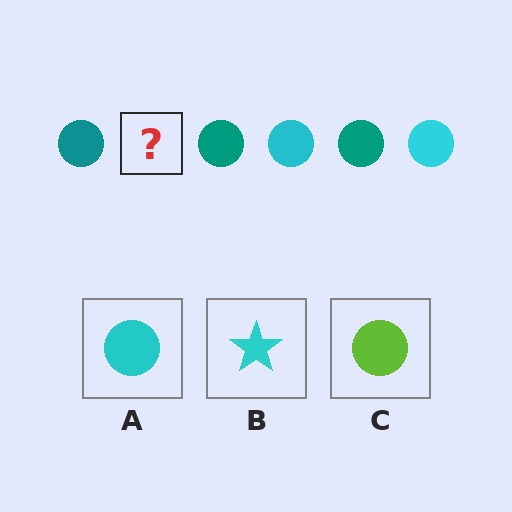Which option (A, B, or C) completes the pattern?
A.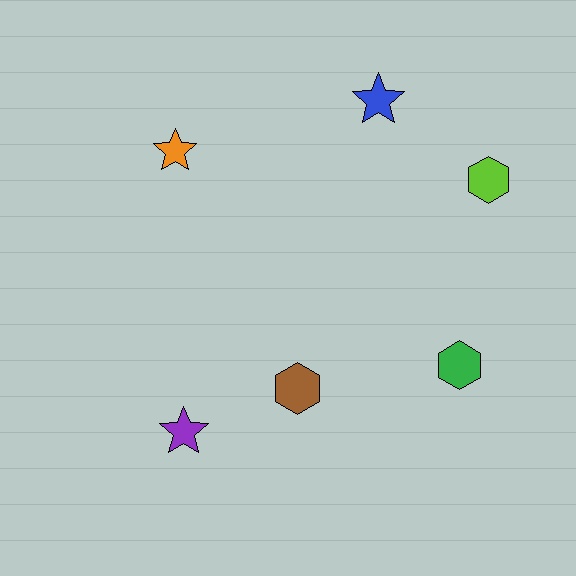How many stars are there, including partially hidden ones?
There are 3 stars.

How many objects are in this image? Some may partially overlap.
There are 6 objects.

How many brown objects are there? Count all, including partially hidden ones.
There is 1 brown object.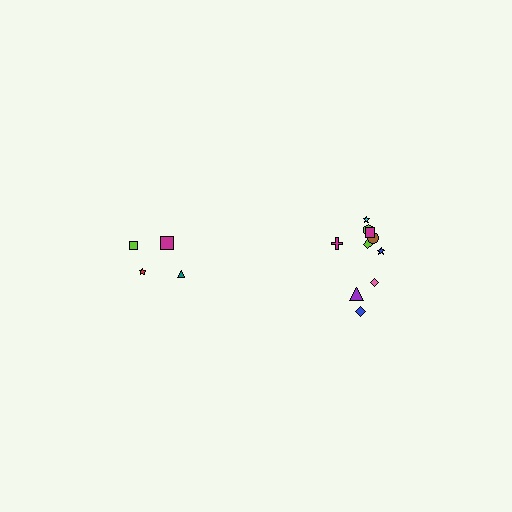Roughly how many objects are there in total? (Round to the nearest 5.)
Roughly 15 objects in total.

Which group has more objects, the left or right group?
The right group.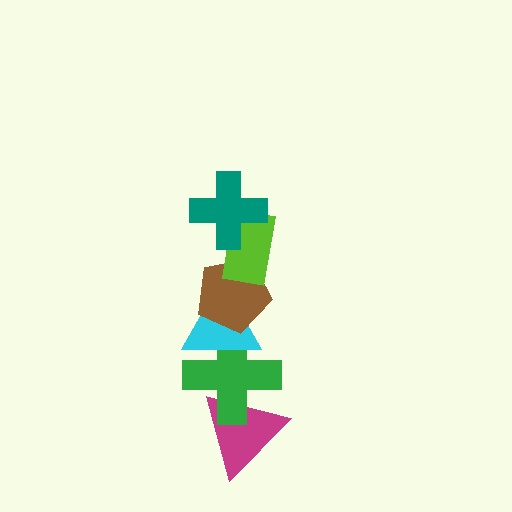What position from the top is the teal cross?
The teal cross is 1st from the top.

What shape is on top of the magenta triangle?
The green cross is on top of the magenta triangle.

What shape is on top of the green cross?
The cyan triangle is on top of the green cross.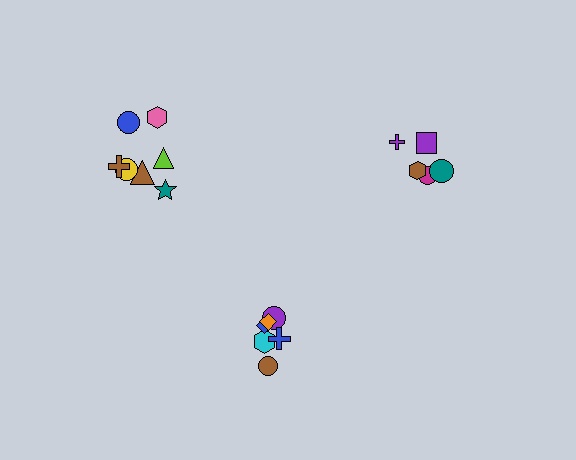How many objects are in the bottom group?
There are 6 objects.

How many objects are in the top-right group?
There are 5 objects.